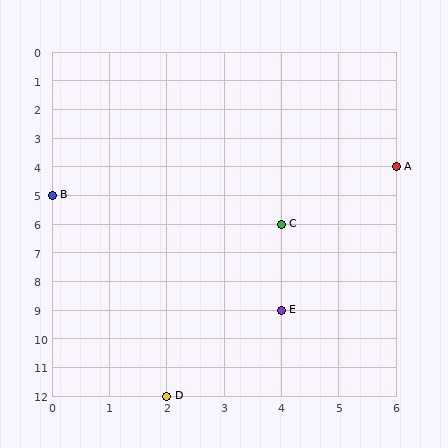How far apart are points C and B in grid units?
Points C and B are 4 columns and 1 row apart (about 4.1 grid units diagonally).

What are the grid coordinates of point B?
Point B is at grid coordinates (0, 5).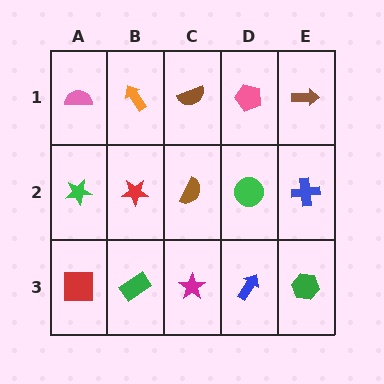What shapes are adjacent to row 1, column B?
A red star (row 2, column B), a pink semicircle (row 1, column A), a brown semicircle (row 1, column C).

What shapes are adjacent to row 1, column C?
A brown semicircle (row 2, column C), an orange arrow (row 1, column B), a pink pentagon (row 1, column D).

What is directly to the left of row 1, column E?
A pink pentagon.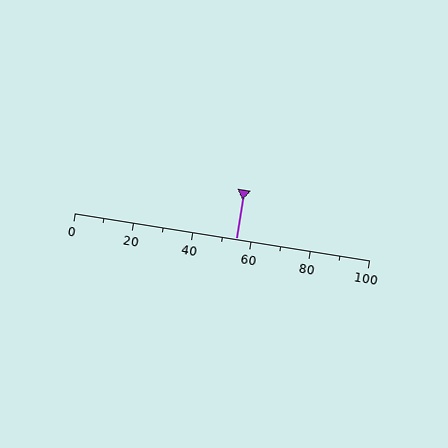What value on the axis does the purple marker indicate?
The marker indicates approximately 55.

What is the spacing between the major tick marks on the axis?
The major ticks are spaced 20 apart.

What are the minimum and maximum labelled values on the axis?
The axis runs from 0 to 100.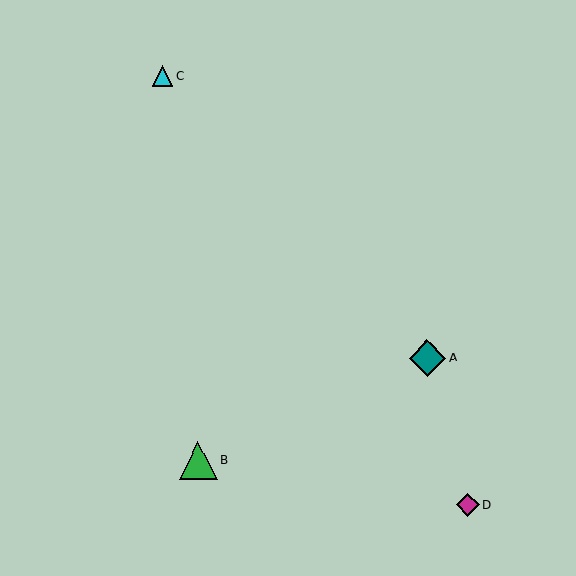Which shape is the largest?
The green triangle (labeled B) is the largest.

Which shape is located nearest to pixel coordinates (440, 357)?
The teal diamond (labeled A) at (427, 358) is nearest to that location.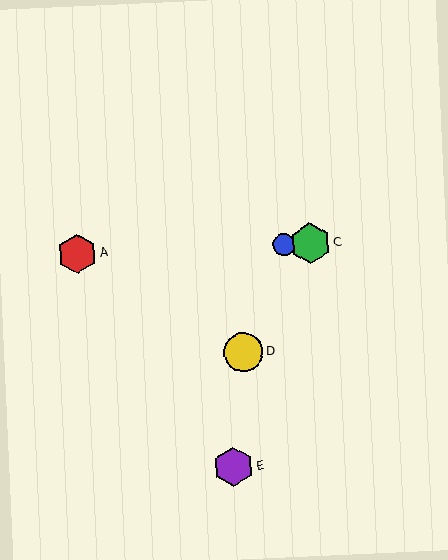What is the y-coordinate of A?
Object A is at y≈254.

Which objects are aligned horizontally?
Objects A, B, C are aligned horizontally.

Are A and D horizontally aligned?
No, A is at y≈254 and D is at y≈352.